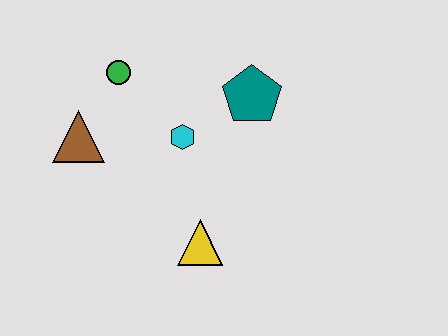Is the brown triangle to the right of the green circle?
No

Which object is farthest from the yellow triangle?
The green circle is farthest from the yellow triangle.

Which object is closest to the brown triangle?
The green circle is closest to the brown triangle.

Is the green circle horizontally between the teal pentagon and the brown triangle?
Yes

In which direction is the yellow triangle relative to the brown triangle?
The yellow triangle is to the right of the brown triangle.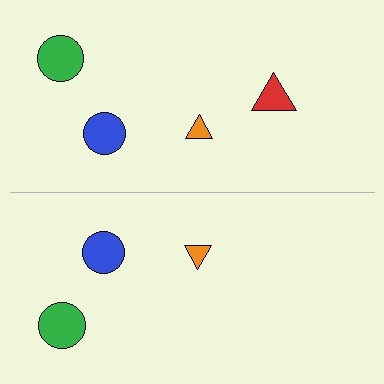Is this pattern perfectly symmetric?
No, the pattern is not perfectly symmetric. A red triangle is missing from the bottom side.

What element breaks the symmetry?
A red triangle is missing from the bottom side.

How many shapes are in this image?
There are 7 shapes in this image.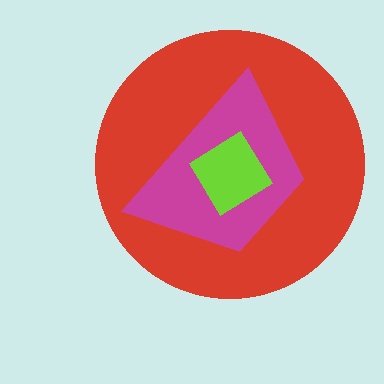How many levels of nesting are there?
3.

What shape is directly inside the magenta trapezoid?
The lime diamond.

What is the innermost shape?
The lime diamond.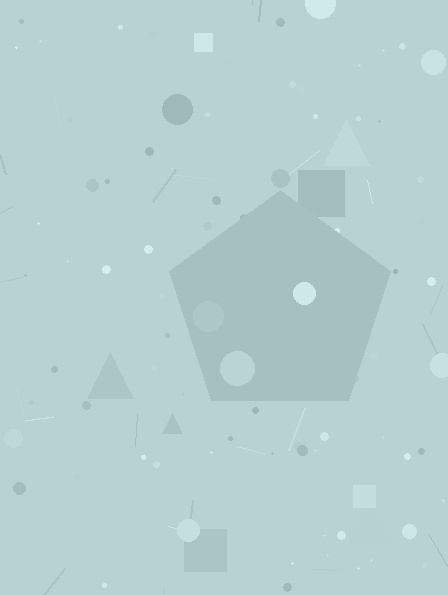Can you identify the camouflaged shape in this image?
The camouflaged shape is a pentagon.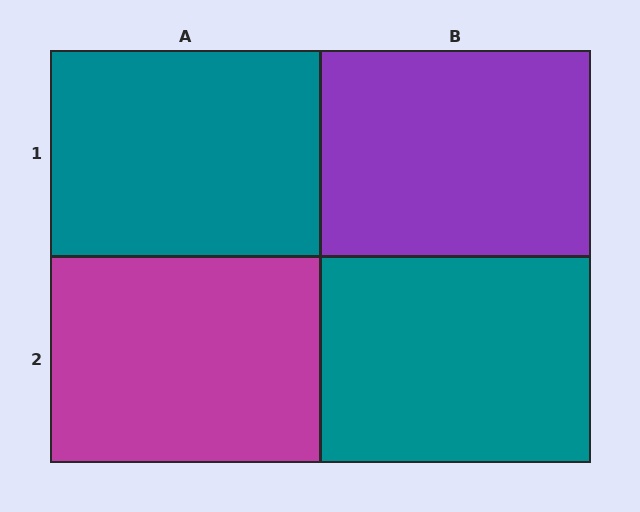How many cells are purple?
1 cell is purple.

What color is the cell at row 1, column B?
Purple.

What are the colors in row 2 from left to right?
Magenta, teal.